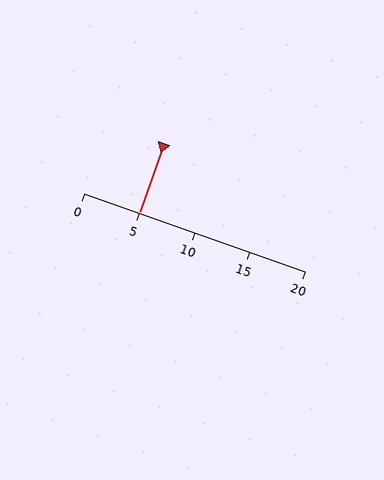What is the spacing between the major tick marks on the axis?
The major ticks are spaced 5 apart.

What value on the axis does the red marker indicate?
The marker indicates approximately 5.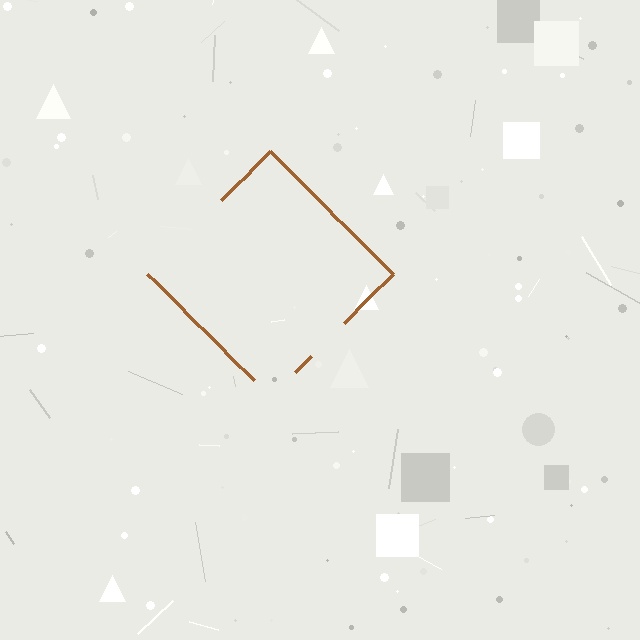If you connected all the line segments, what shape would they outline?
They would outline a diamond.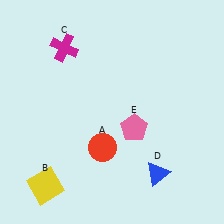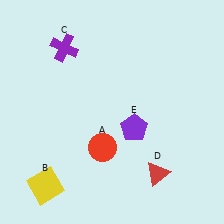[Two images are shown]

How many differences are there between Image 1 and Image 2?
There are 3 differences between the two images.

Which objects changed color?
C changed from magenta to purple. D changed from blue to red. E changed from pink to purple.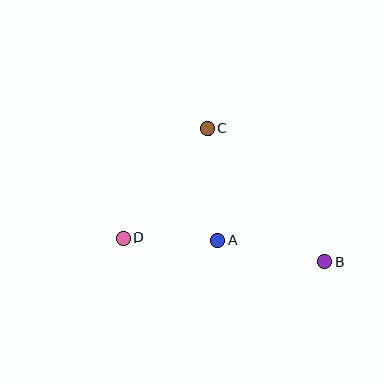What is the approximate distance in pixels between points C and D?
The distance between C and D is approximately 138 pixels.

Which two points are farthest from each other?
Points B and D are farthest from each other.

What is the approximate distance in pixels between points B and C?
The distance between B and C is approximately 177 pixels.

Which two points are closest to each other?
Points A and D are closest to each other.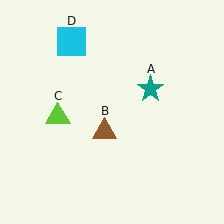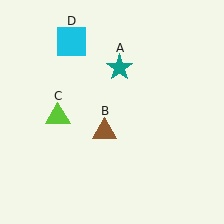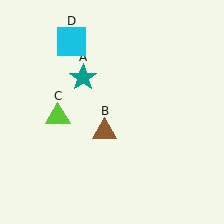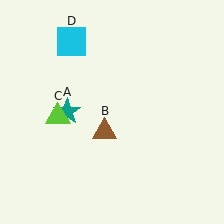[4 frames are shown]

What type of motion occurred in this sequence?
The teal star (object A) rotated counterclockwise around the center of the scene.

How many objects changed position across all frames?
1 object changed position: teal star (object A).